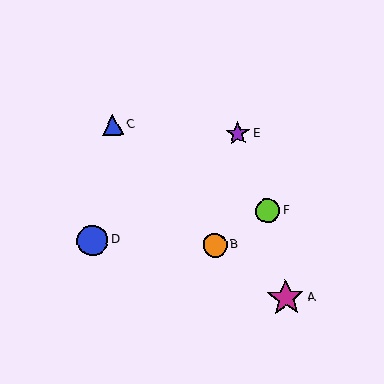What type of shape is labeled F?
Shape F is a lime circle.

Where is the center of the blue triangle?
The center of the blue triangle is at (113, 125).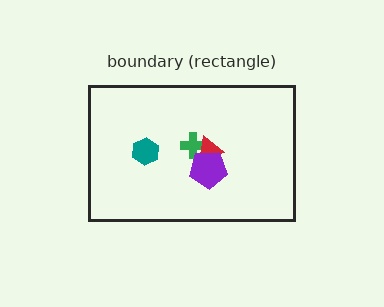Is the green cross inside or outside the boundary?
Inside.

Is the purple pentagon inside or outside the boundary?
Inside.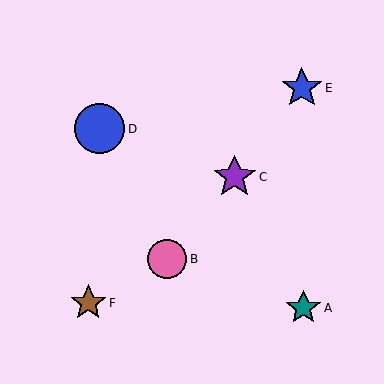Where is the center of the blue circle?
The center of the blue circle is at (99, 129).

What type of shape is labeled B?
Shape B is a pink circle.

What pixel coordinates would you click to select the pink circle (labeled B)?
Click at (167, 259) to select the pink circle B.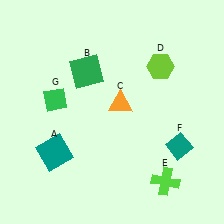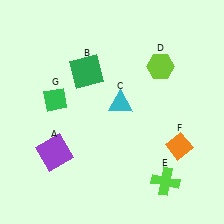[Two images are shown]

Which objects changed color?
A changed from teal to purple. C changed from orange to cyan. F changed from teal to orange.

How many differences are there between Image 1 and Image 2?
There are 3 differences between the two images.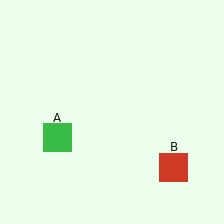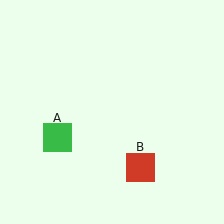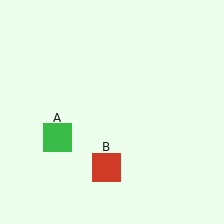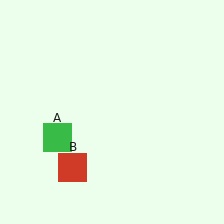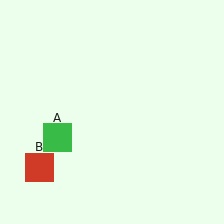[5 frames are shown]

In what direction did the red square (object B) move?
The red square (object B) moved left.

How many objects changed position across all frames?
1 object changed position: red square (object B).